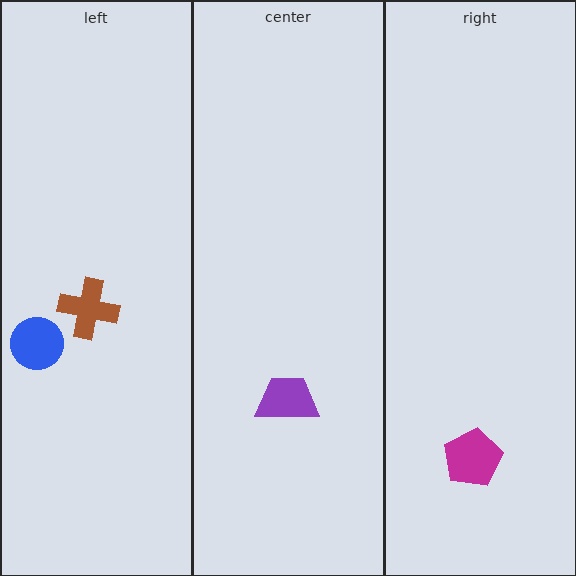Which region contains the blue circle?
The left region.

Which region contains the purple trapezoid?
The center region.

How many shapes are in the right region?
1.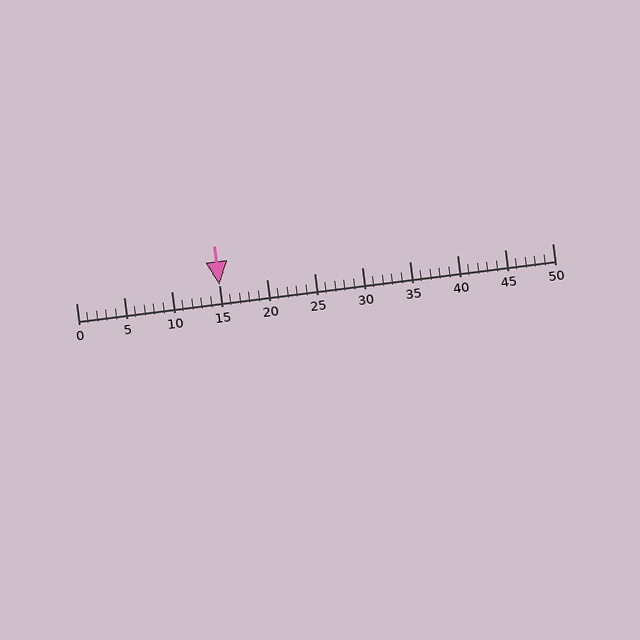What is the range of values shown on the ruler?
The ruler shows values from 0 to 50.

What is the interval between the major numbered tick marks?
The major tick marks are spaced 5 units apart.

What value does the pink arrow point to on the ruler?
The pink arrow points to approximately 15.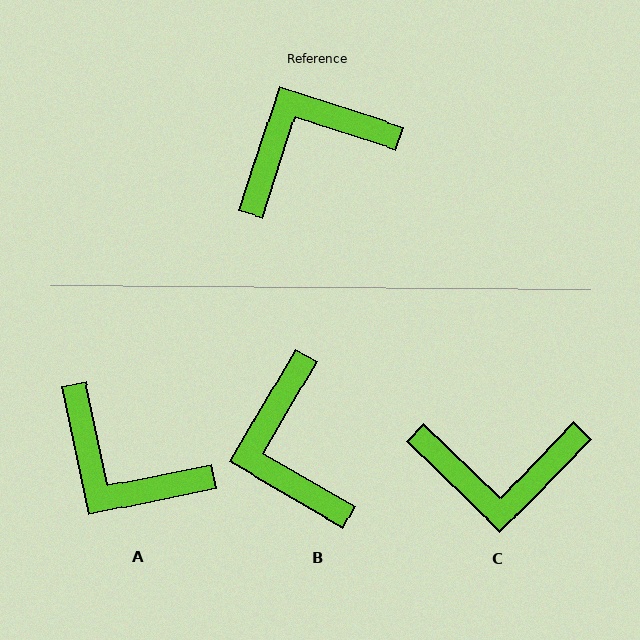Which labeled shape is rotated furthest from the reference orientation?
C, about 154 degrees away.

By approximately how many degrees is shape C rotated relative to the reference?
Approximately 154 degrees counter-clockwise.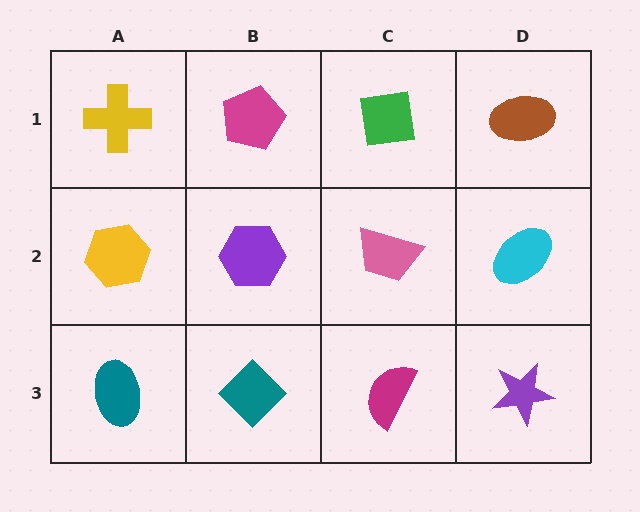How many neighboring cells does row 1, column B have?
3.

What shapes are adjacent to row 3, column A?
A yellow hexagon (row 2, column A), a teal diamond (row 3, column B).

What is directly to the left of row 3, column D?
A magenta semicircle.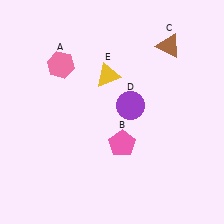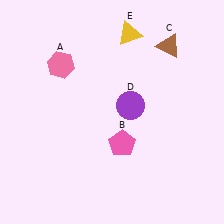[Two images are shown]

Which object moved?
The yellow triangle (E) moved up.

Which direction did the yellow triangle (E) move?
The yellow triangle (E) moved up.